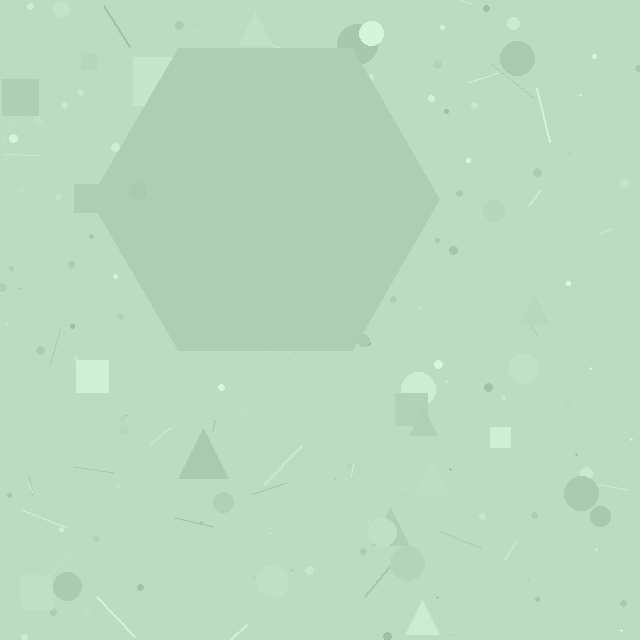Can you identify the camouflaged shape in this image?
The camouflaged shape is a hexagon.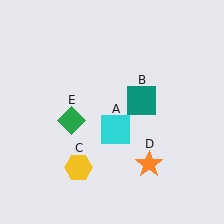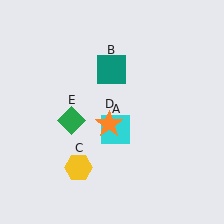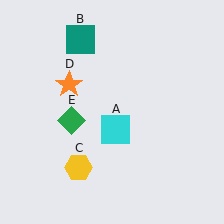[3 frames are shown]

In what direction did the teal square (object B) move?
The teal square (object B) moved up and to the left.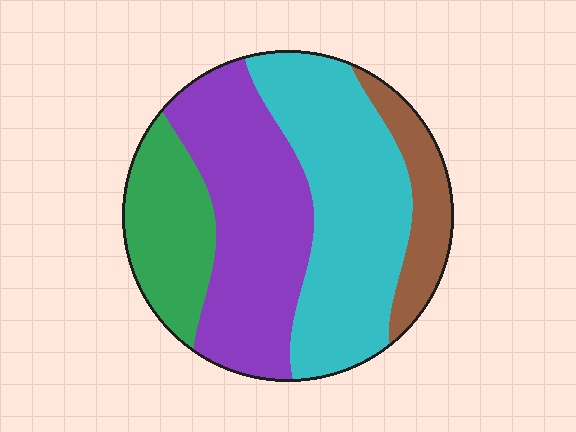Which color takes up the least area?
Brown, at roughly 10%.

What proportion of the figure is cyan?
Cyan covers about 35% of the figure.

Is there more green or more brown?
Green.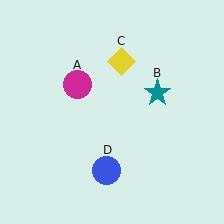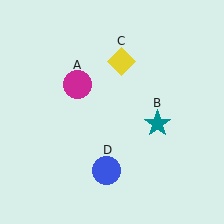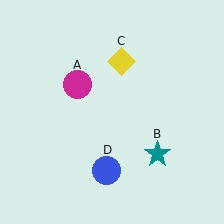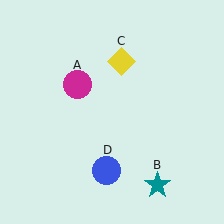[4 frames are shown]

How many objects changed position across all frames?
1 object changed position: teal star (object B).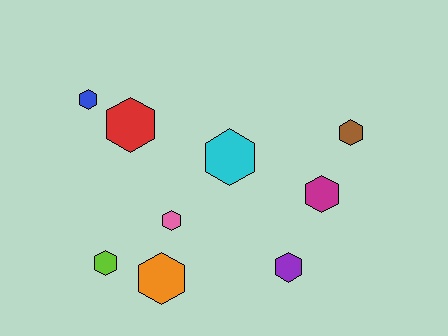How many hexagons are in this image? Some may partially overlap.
There are 9 hexagons.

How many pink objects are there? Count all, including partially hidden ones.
There is 1 pink object.